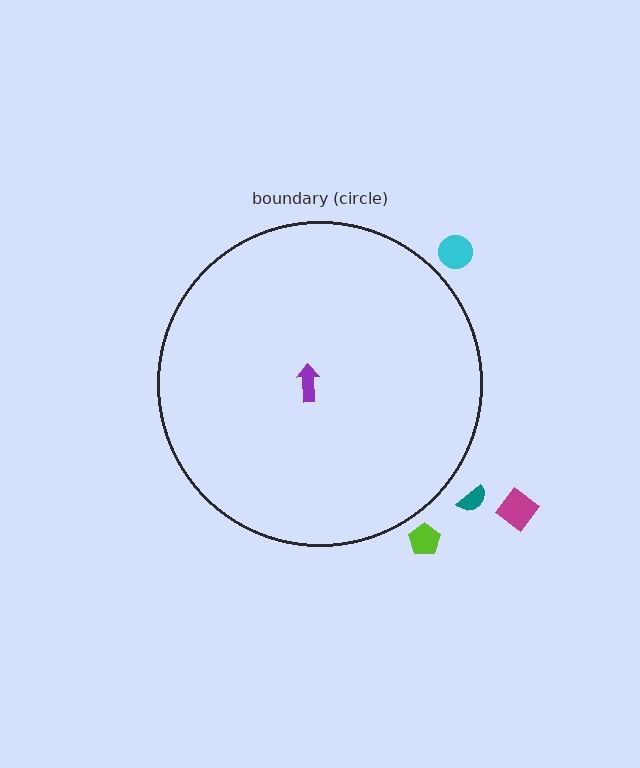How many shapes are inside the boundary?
1 inside, 4 outside.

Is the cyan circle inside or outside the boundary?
Outside.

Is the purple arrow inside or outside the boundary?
Inside.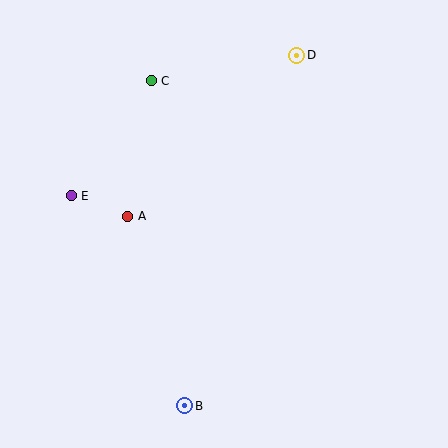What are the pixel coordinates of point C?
Point C is at (151, 81).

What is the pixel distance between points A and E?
The distance between A and E is 60 pixels.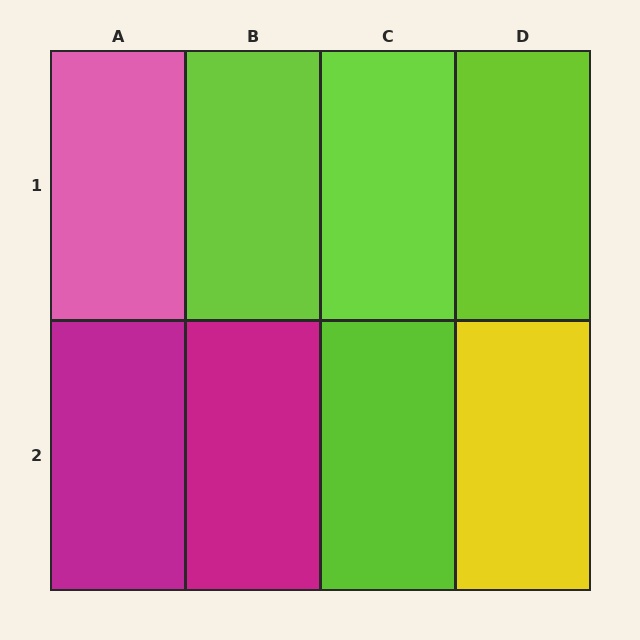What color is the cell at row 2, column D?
Yellow.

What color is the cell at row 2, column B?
Magenta.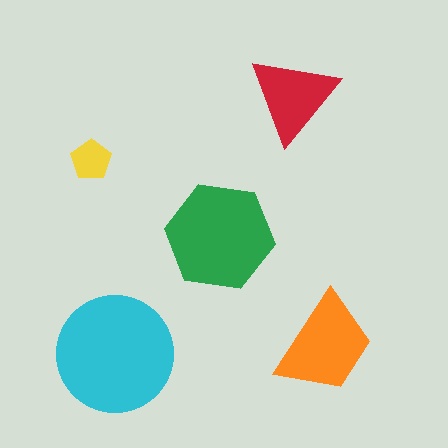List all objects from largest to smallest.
The cyan circle, the green hexagon, the orange trapezoid, the red triangle, the yellow pentagon.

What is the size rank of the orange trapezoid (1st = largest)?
3rd.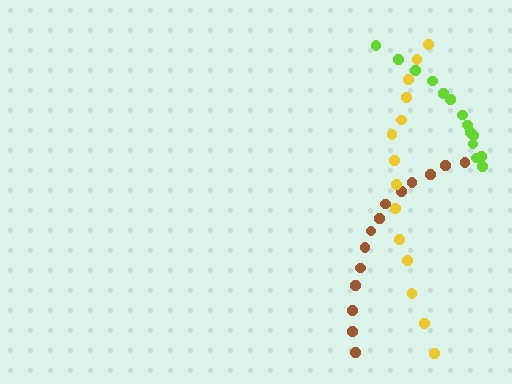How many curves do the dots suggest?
There are 3 distinct paths.